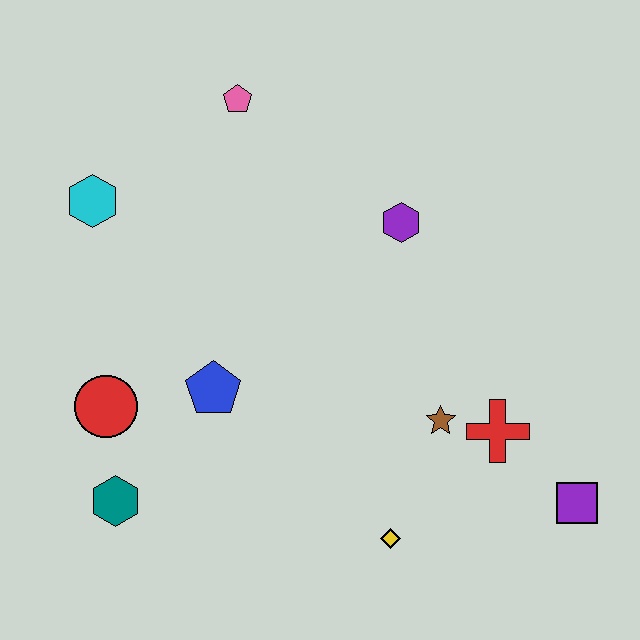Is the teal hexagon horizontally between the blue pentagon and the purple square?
No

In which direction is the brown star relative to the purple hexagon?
The brown star is below the purple hexagon.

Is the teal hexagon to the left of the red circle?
No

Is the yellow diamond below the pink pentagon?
Yes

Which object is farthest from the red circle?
The purple square is farthest from the red circle.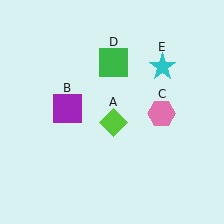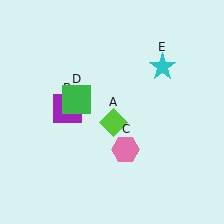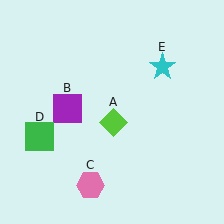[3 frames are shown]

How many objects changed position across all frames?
2 objects changed position: pink hexagon (object C), green square (object D).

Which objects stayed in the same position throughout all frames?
Lime diamond (object A) and purple square (object B) and cyan star (object E) remained stationary.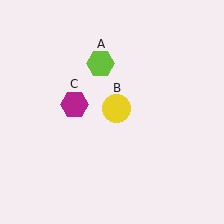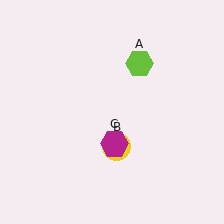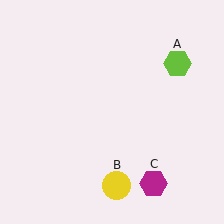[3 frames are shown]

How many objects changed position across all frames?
3 objects changed position: lime hexagon (object A), yellow circle (object B), magenta hexagon (object C).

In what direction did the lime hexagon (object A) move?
The lime hexagon (object A) moved right.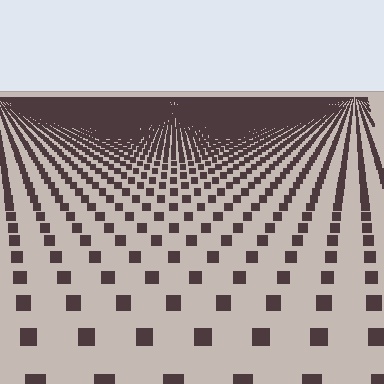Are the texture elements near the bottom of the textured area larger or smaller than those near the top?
Larger. Near the bottom, elements are closer to the viewer and appear at a bigger on-screen size.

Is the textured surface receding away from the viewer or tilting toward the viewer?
The surface is receding away from the viewer. Texture elements get smaller and denser toward the top.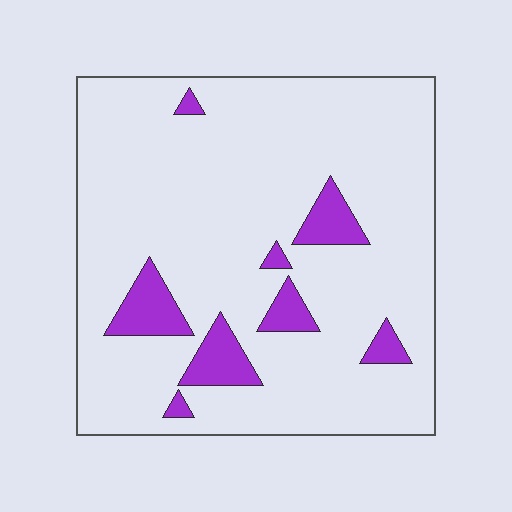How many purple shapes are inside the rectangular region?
8.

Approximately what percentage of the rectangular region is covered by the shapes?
Approximately 10%.